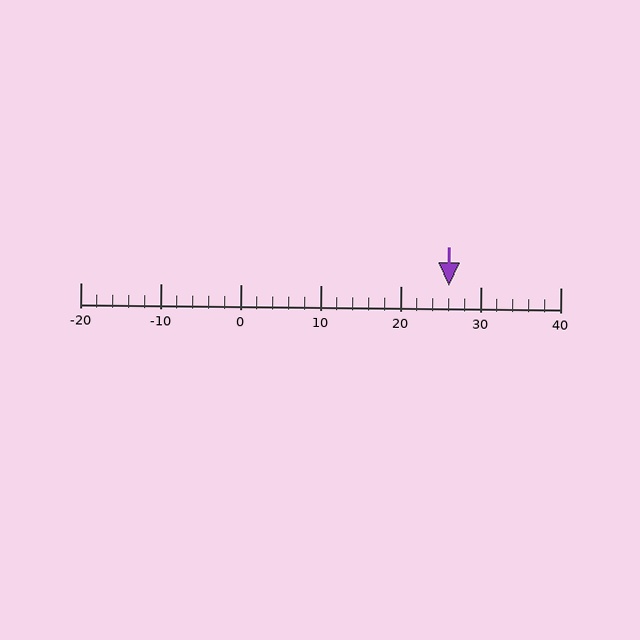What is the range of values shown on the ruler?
The ruler shows values from -20 to 40.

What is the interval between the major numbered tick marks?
The major tick marks are spaced 10 units apart.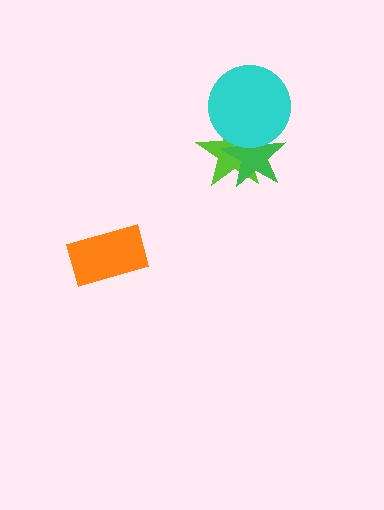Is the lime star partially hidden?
Yes, it is partially covered by another shape.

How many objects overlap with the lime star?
2 objects overlap with the lime star.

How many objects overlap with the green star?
2 objects overlap with the green star.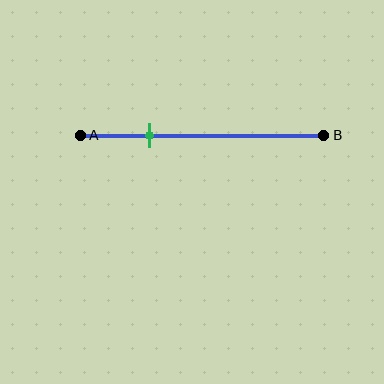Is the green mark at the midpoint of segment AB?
No, the mark is at about 30% from A, not at the 50% midpoint.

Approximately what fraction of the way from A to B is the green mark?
The green mark is approximately 30% of the way from A to B.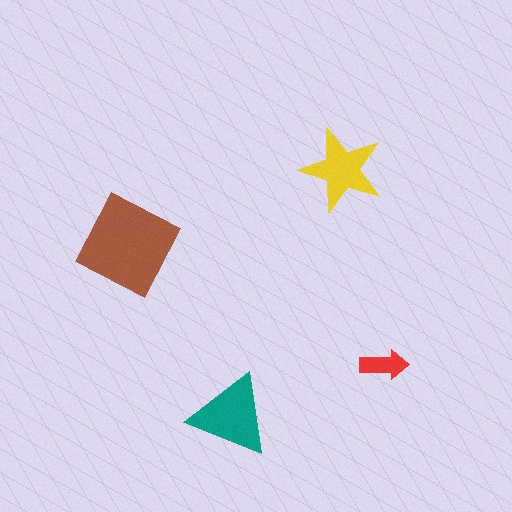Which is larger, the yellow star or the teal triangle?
The teal triangle.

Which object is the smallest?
The red arrow.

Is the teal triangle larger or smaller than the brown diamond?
Smaller.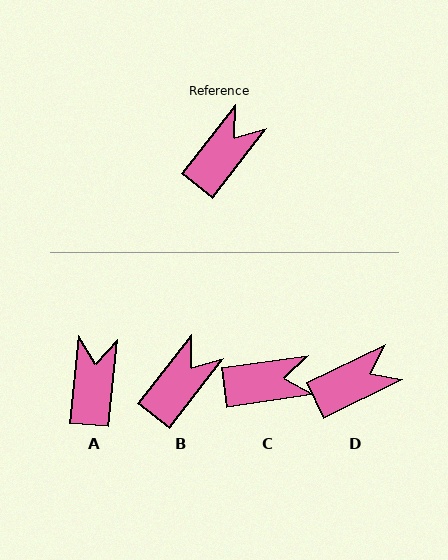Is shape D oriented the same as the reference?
No, it is off by about 26 degrees.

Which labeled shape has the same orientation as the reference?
B.